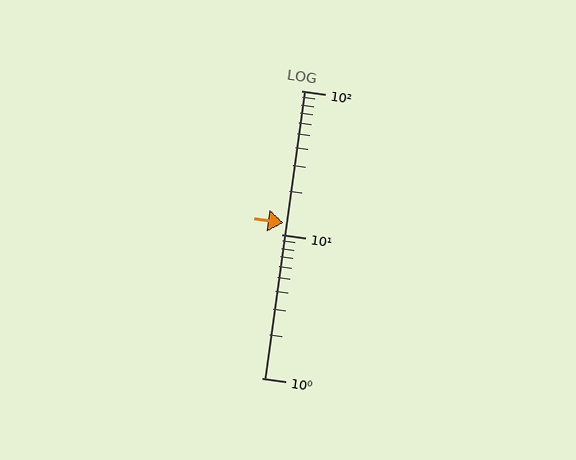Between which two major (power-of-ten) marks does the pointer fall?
The pointer is between 10 and 100.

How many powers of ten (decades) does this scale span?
The scale spans 2 decades, from 1 to 100.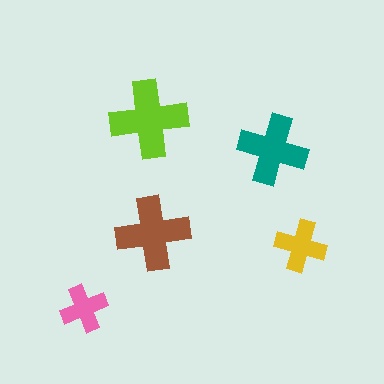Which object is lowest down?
The pink cross is bottommost.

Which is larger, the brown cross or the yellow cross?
The brown one.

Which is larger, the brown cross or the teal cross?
The brown one.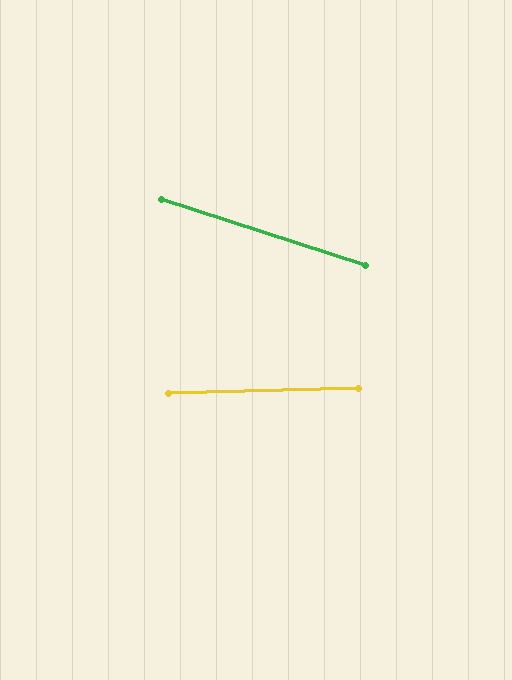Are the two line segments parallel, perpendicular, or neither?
Neither parallel nor perpendicular — they differ by about 19°.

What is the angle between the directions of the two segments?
Approximately 19 degrees.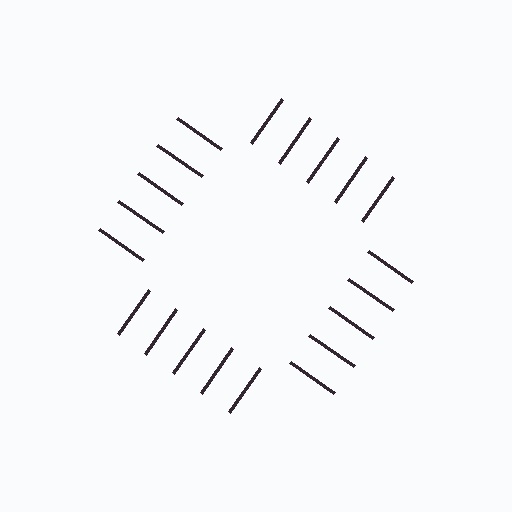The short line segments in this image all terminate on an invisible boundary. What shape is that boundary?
An illusory square — the line segments terminate on its edges but no continuous stroke is drawn.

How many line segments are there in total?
20 — 5 along each of the 4 edges.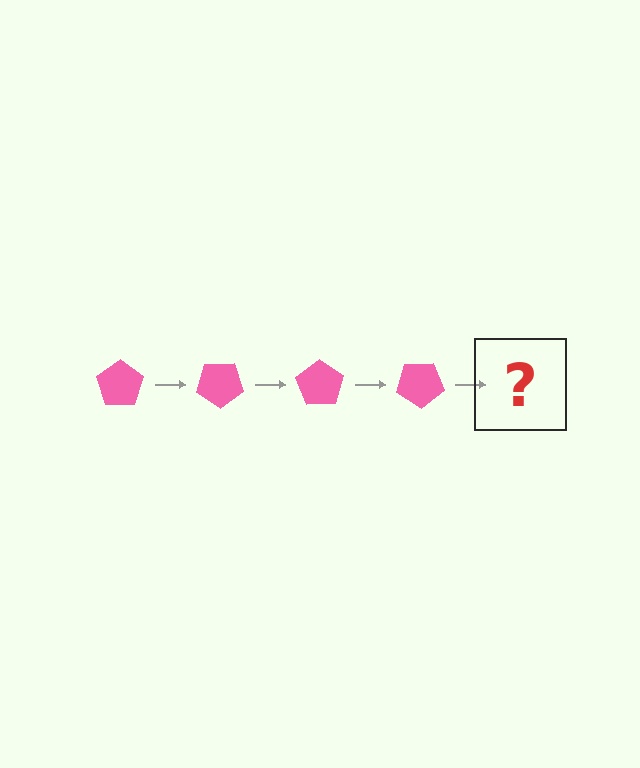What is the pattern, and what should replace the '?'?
The pattern is that the pentagon rotates 35 degrees each step. The '?' should be a pink pentagon rotated 140 degrees.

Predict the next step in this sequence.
The next step is a pink pentagon rotated 140 degrees.